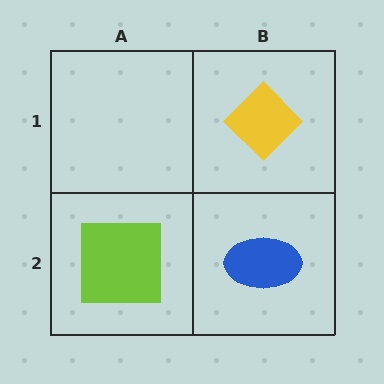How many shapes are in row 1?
1 shape.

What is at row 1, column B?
A yellow diamond.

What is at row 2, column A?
A lime square.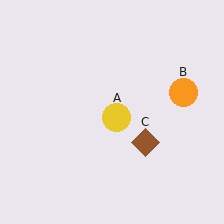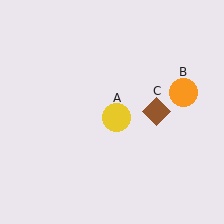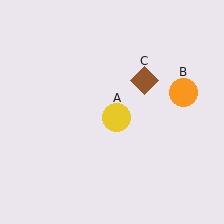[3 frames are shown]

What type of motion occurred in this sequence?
The brown diamond (object C) rotated counterclockwise around the center of the scene.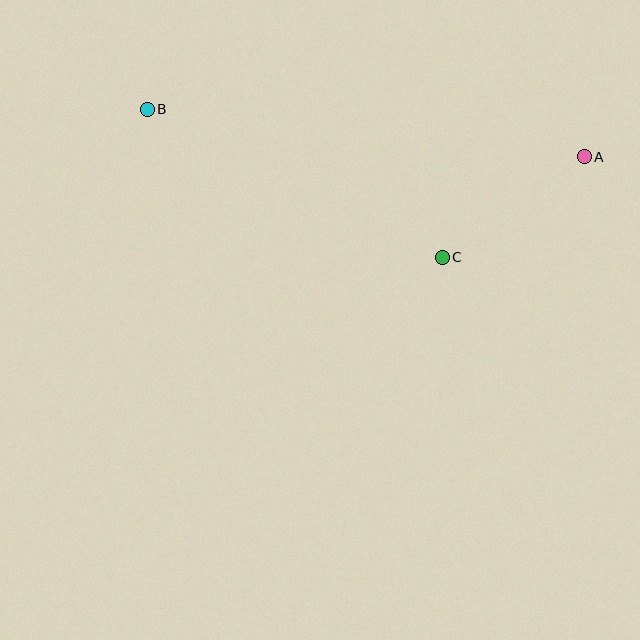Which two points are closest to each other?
Points A and C are closest to each other.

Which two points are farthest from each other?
Points A and B are farthest from each other.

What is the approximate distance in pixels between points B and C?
The distance between B and C is approximately 330 pixels.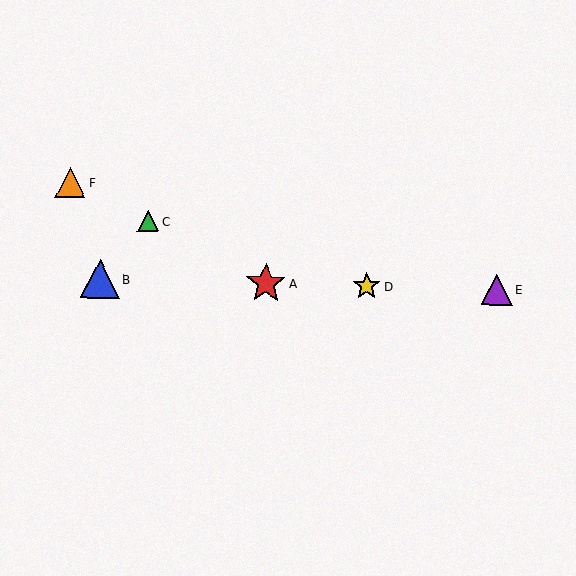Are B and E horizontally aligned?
Yes, both are at y≈279.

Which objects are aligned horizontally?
Objects A, B, D, E are aligned horizontally.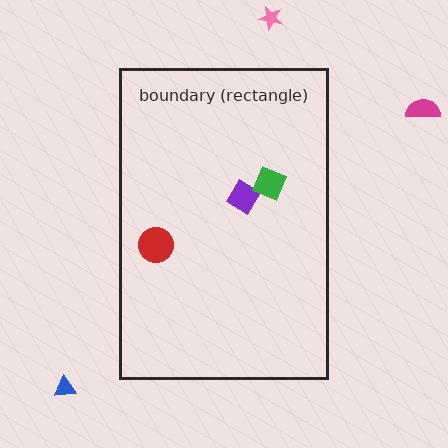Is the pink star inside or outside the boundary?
Outside.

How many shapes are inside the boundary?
3 inside, 3 outside.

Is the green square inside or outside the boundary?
Inside.